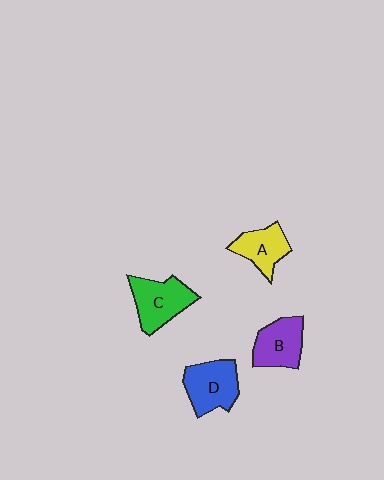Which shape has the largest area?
Shape C (green).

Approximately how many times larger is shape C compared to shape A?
Approximately 1.3 times.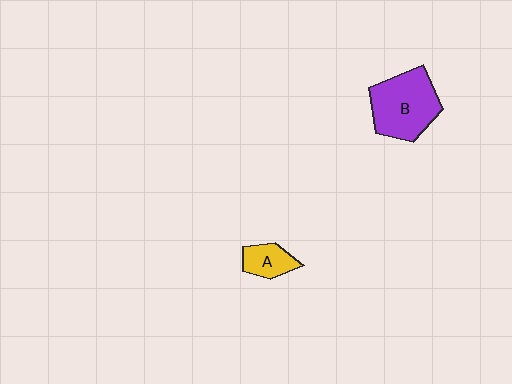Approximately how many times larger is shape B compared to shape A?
Approximately 2.5 times.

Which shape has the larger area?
Shape B (purple).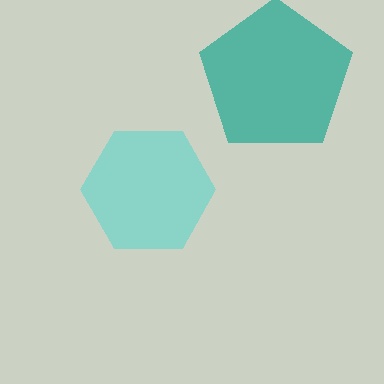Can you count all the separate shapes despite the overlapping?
Yes, there are 2 separate shapes.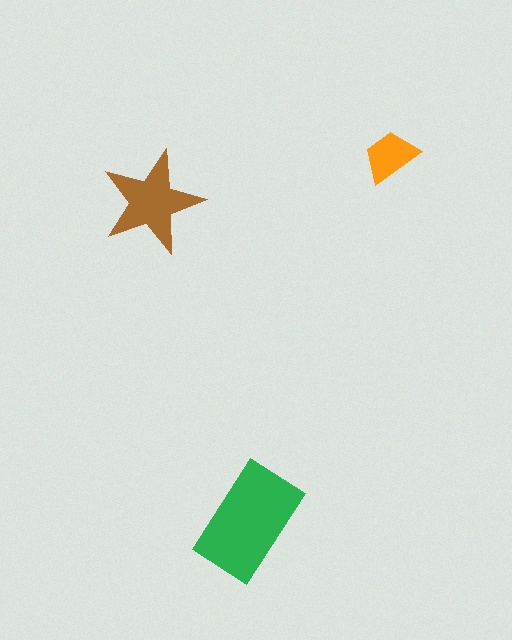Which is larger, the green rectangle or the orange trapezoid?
The green rectangle.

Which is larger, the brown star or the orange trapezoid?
The brown star.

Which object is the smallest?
The orange trapezoid.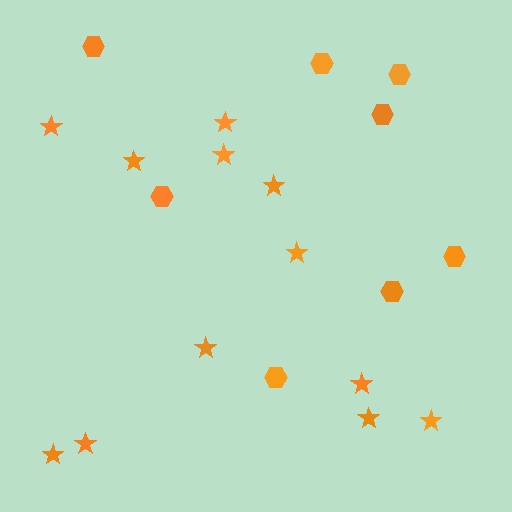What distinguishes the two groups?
There are 2 groups: one group of hexagons (8) and one group of stars (12).